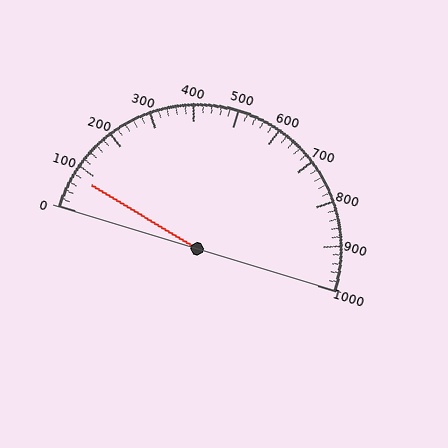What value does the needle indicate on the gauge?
The needle indicates approximately 80.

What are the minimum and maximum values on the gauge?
The gauge ranges from 0 to 1000.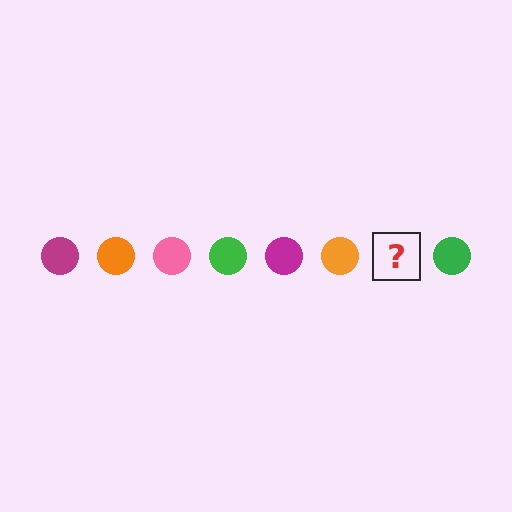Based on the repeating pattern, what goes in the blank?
The blank should be a pink circle.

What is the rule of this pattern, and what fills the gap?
The rule is that the pattern cycles through magenta, orange, pink, green circles. The gap should be filled with a pink circle.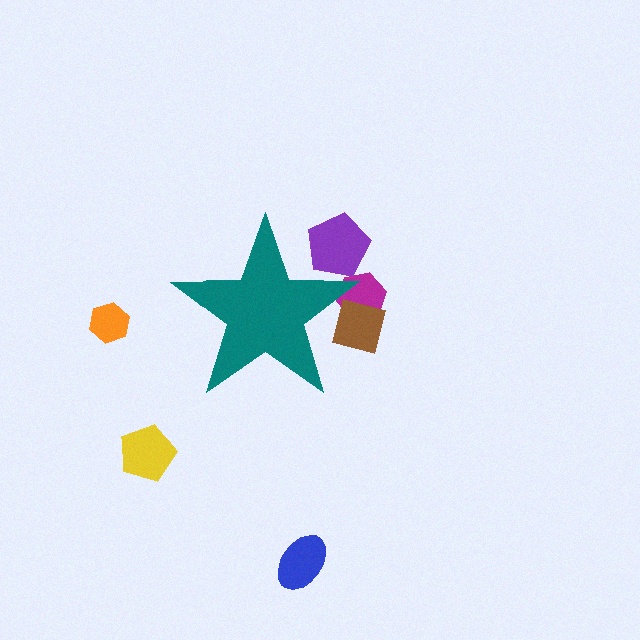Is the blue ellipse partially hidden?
No, the blue ellipse is fully visible.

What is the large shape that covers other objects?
A teal star.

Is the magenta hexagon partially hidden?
Yes, the magenta hexagon is partially hidden behind the teal star.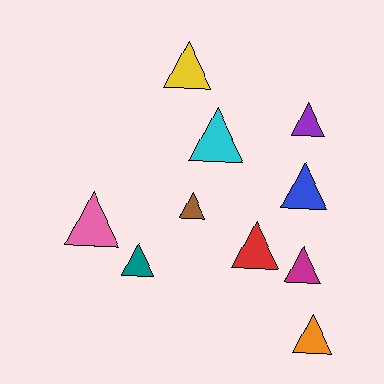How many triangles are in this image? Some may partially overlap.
There are 10 triangles.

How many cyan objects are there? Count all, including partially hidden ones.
There is 1 cyan object.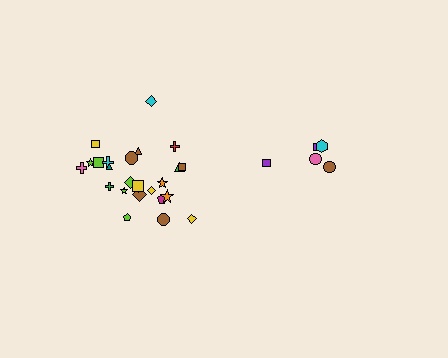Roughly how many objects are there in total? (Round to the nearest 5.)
Roughly 30 objects in total.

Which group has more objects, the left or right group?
The left group.